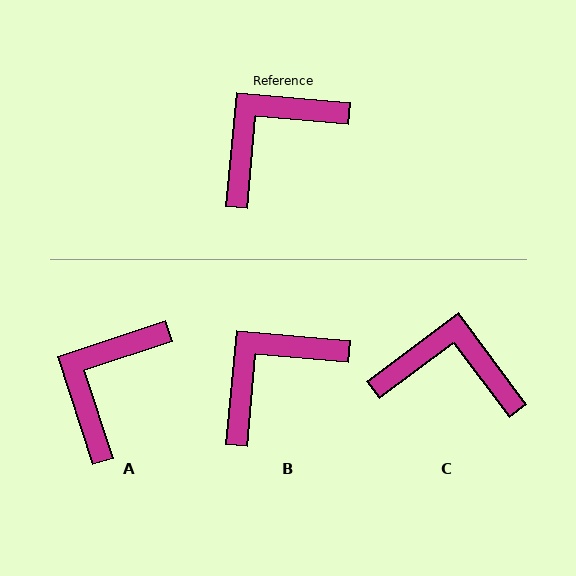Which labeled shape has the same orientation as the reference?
B.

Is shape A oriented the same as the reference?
No, it is off by about 23 degrees.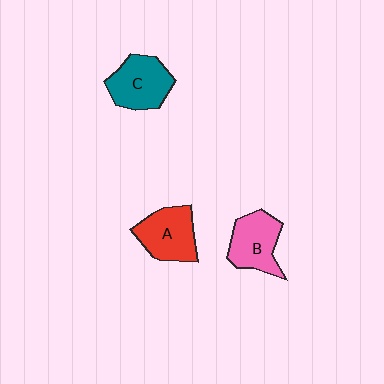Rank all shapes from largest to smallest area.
From largest to smallest: C (teal), A (red), B (pink).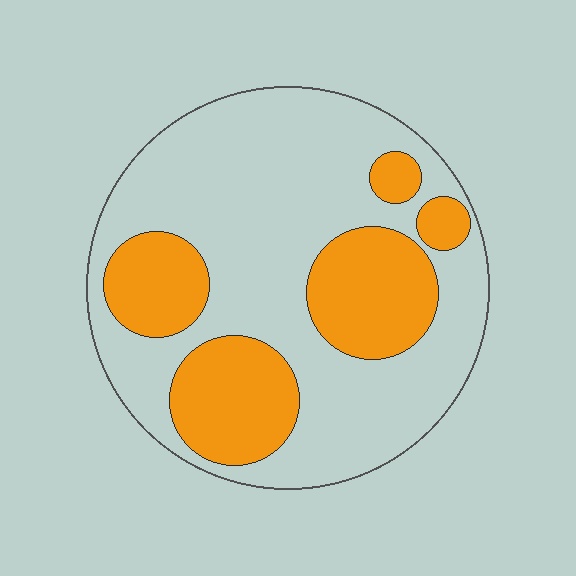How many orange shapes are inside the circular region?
5.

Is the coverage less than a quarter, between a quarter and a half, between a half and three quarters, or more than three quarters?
Between a quarter and a half.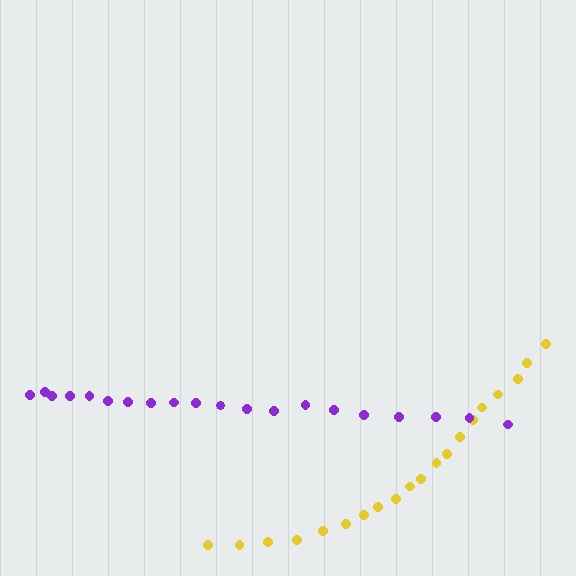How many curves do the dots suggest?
There are 2 distinct paths.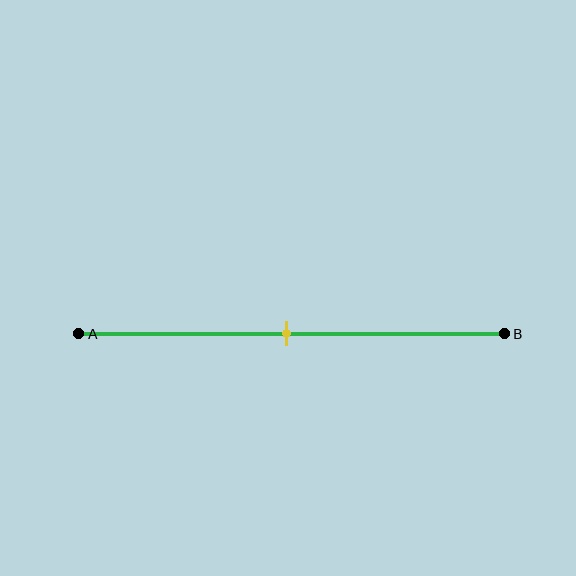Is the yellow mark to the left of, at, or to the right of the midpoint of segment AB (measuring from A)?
The yellow mark is approximately at the midpoint of segment AB.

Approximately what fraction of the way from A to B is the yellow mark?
The yellow mark is approximately 50% of the way from A to B.